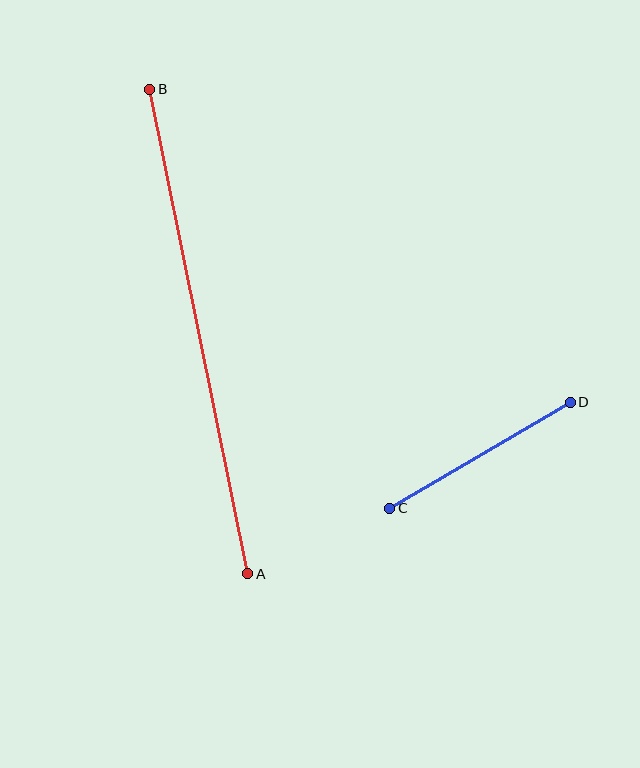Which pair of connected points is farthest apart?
Points A and B are farthest apart.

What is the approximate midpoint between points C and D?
The midpoint is at approximately (480, 455) pixels.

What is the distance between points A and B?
The distance is approximately 494 pixels.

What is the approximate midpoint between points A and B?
The midpoint is at approximately (199, 332) pixels.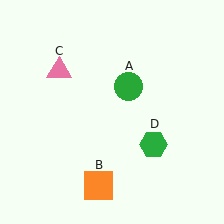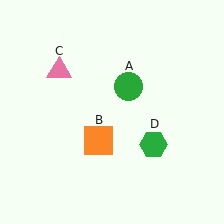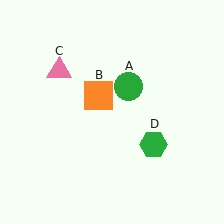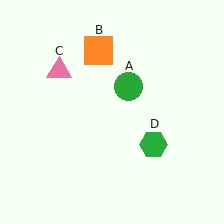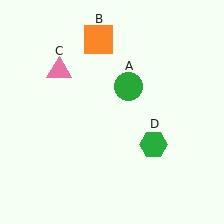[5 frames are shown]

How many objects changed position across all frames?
1 object changed position: orange square (object B).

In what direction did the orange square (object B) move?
The orange square (object B) moved up.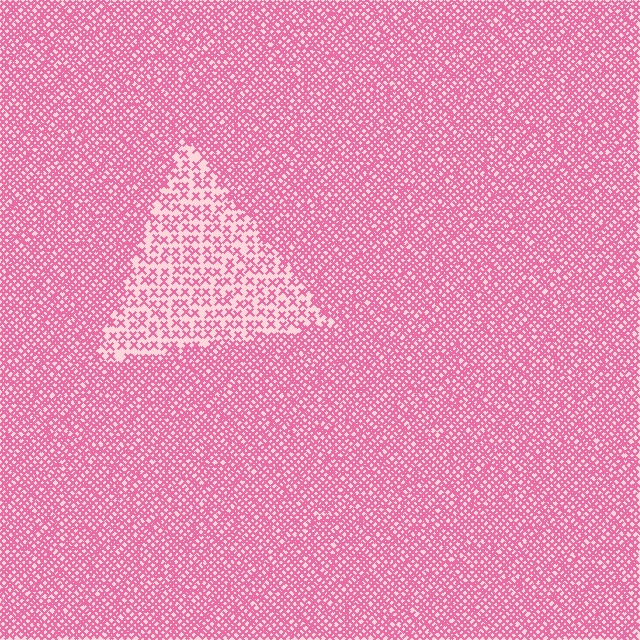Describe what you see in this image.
The image contains small pink elements arranged at two different densities. A triangle-shaped region is visible where the elements are less densely packed than the surrounding area.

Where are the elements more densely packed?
The elements are more densely packed outside the triangle boundary.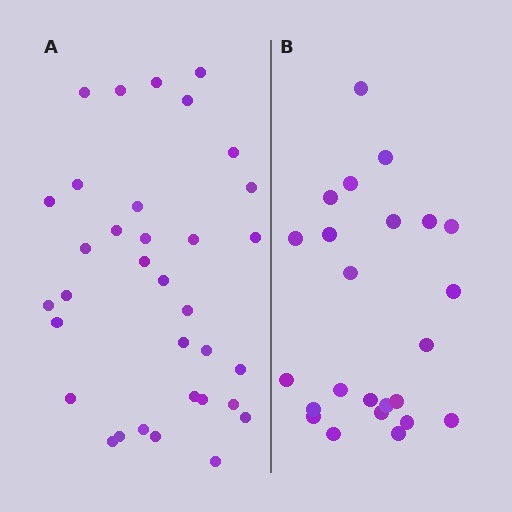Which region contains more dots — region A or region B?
Region A (the left region) has more dots.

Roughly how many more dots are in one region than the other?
Region A has roughly 10 or so more dots than region B.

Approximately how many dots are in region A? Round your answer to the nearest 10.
About 30 dots. (The exact count is 34, which rounds to 30.)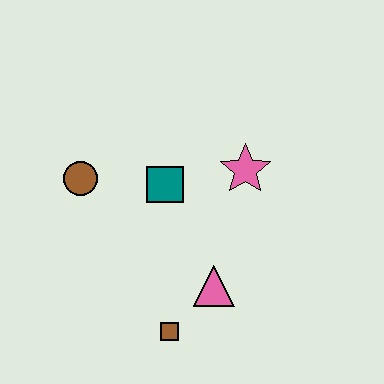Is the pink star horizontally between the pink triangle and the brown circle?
No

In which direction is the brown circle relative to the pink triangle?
The brown circle is to the left of the pink triangle.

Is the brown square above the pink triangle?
No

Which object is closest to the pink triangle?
The brown square is closest to the pink triangle.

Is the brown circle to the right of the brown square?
No